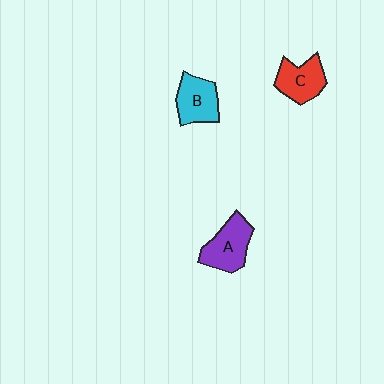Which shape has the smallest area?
Shape C (red).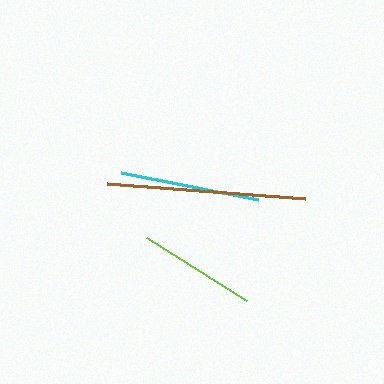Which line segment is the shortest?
The lime line is the shortest at approximately 118 pixels.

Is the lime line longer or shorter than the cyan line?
The cyan line is longer than the lime line.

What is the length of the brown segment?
The brown segment is approximately 198 pixels long.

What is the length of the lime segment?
The lime segment is approximately 118 pixels long.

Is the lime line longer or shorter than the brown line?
The brown line is longer than the lime line.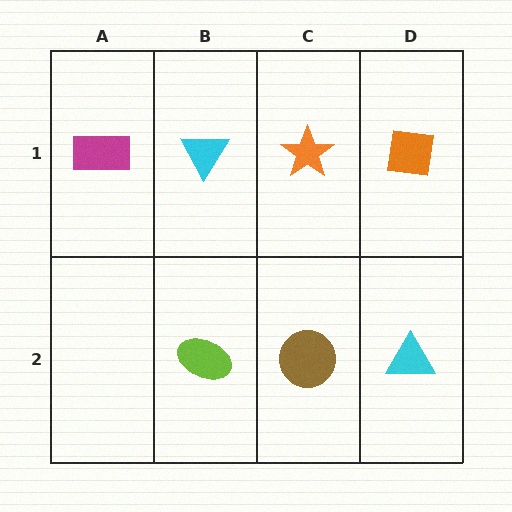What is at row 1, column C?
An orange star.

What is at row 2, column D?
A cyan triangle.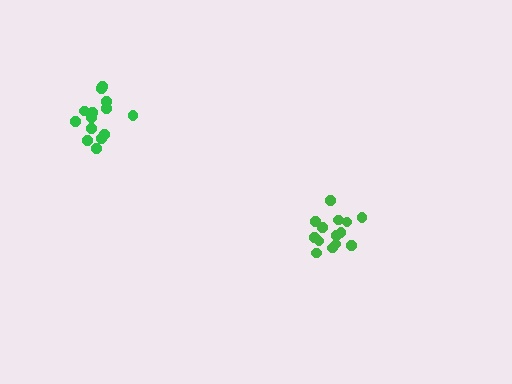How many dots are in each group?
Group 1: 14 dots, Group 2: 14 dots (28 total).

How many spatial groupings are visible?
There are 2 spatial groupings.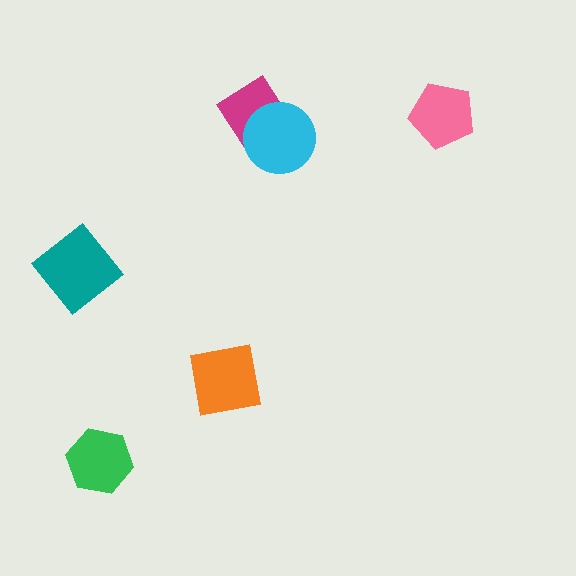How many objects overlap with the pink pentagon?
0 objects overlap with the pink pentagon.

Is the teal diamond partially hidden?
No, no other shape covers it.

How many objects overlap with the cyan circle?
1 object overlaps with the cyan circle.